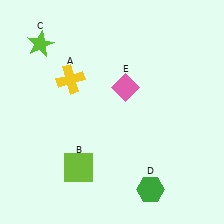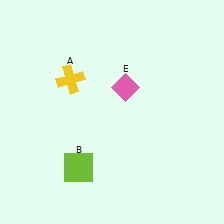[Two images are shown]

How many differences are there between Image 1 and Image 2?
There are 2 differences between the two images.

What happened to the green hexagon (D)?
The green hexagon (D) was removed in Image 2. It was in the bottom-right area of Image 1.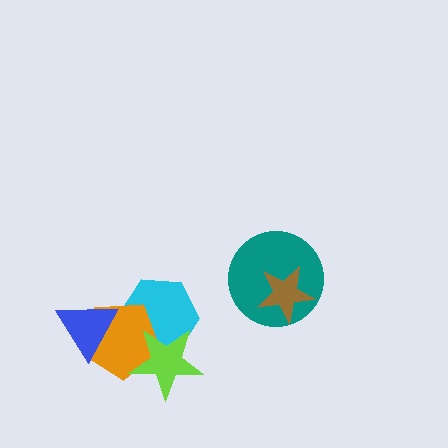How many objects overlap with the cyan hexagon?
2 objects overlap with the cyan hexagon.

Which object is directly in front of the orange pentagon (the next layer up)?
The lime star is directly in front of the orange pentagon.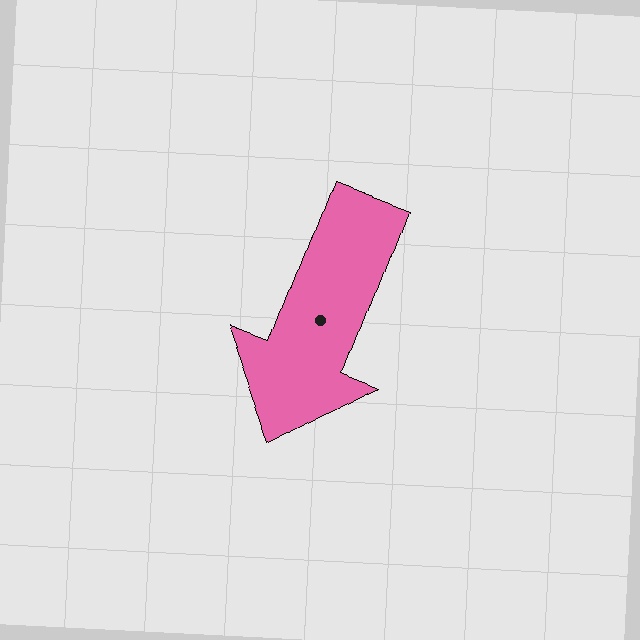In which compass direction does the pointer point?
South.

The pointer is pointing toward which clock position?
Roughly 7 o'clock.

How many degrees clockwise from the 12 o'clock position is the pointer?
Approximately 201 degrees.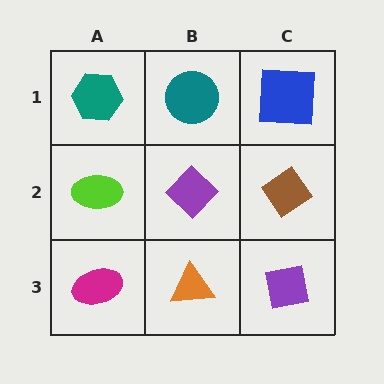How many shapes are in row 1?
3 shapes.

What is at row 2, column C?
A brown diamond.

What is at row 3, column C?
A purple square.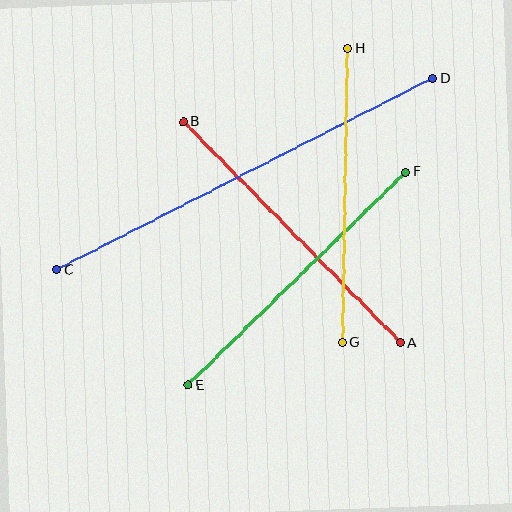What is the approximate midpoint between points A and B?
The midpoint is at approximately (292, 232) pixels.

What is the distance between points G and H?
The distance is approximately 294 pixels.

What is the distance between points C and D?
The distance is approximately 422 pixels.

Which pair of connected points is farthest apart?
Points C and D are farthest apart.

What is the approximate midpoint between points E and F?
The midpoint is at approximately (297, 278) pixels.